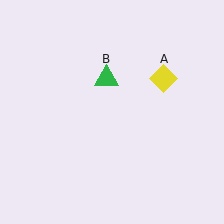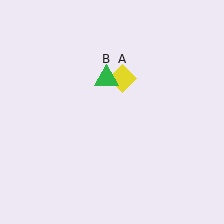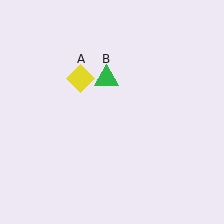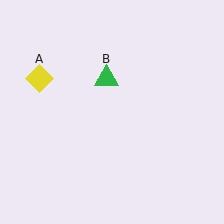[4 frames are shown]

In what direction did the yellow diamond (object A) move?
The yellow diamond (object A) moved left.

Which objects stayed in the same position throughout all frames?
Green triangle (object B) remained stationary.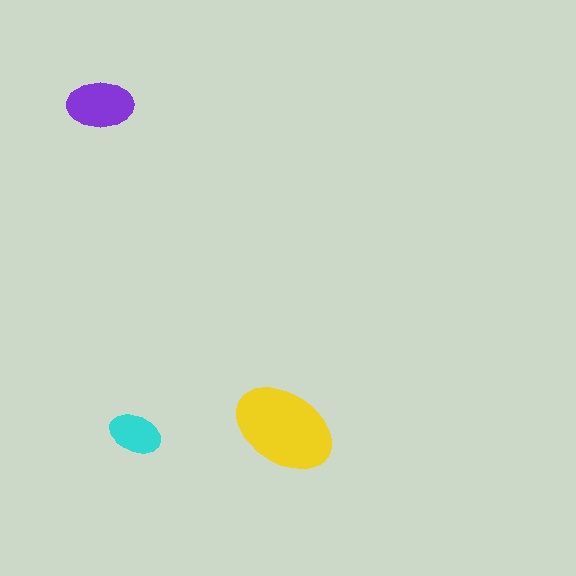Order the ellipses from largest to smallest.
the yellow one, the purple one, the cyan one.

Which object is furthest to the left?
The purple ellipse is leftmost.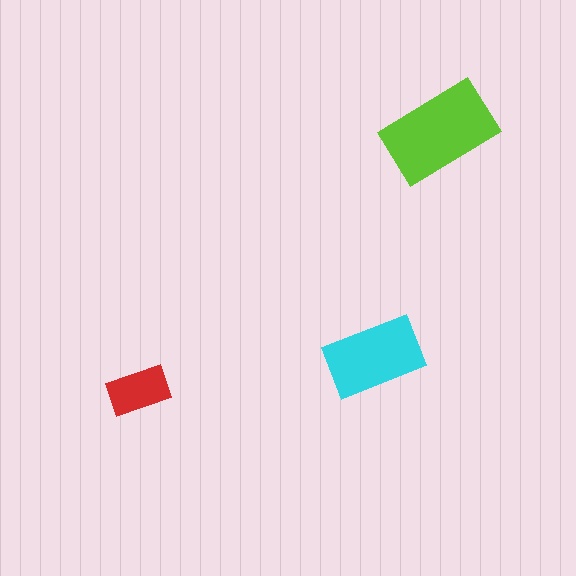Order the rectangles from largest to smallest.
the lime one, the cyan one, the red one.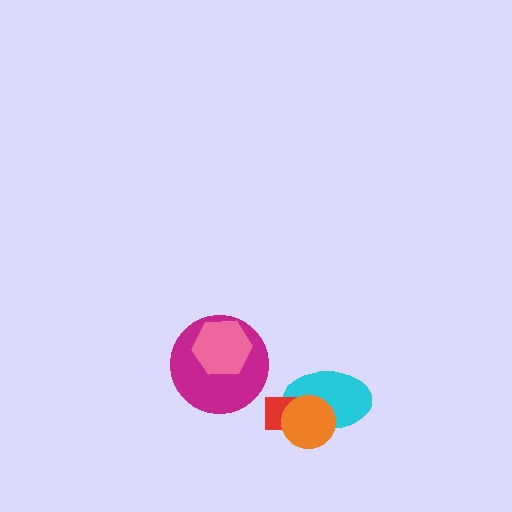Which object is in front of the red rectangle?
The orange circle is in front of the red rectangle.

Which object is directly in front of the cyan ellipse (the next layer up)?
The red rectangle is directly in front of the cyan ellipse.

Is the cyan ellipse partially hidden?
Yes, it is partially covered by another shape.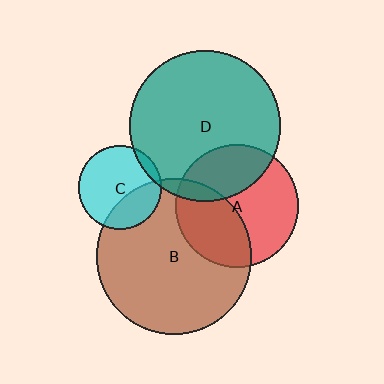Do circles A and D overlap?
Yes.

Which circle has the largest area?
Circle B (brown).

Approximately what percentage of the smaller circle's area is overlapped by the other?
Approximately 30%.